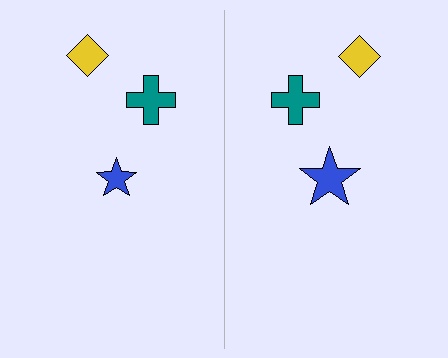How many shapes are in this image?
There are 6 shapes in this image.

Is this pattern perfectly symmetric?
No, the pattern is not perfectly symmetric. The blue star on the right side has a different size than its mirror counterpart.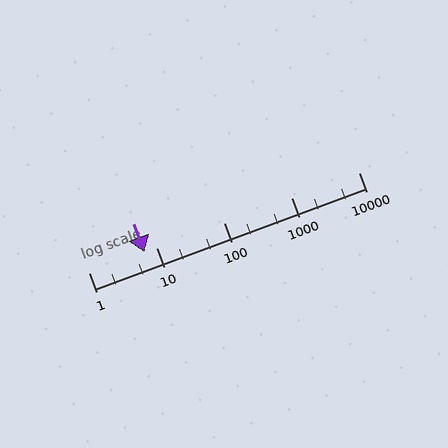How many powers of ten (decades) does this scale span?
The scale spans 4 decades, from 1 to 10000.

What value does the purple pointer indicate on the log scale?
The pointer indicates approximately 6.8.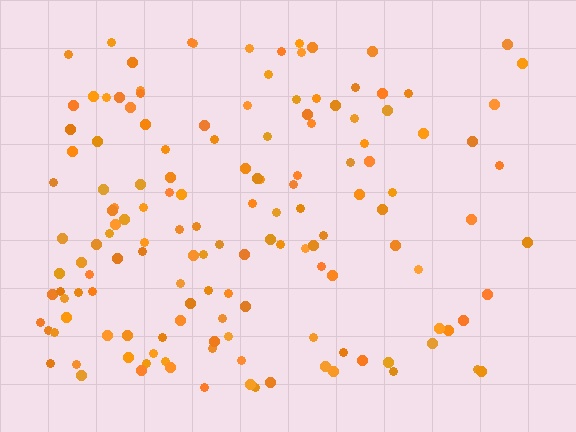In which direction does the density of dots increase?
From right to left, with the left side densest.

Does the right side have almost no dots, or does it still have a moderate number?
Still a moderate number, just noticeably fewer than the left.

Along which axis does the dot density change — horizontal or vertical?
Horizontal.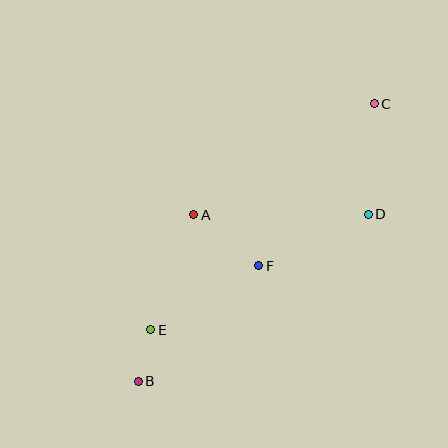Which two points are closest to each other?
Points B and E are closest to each other.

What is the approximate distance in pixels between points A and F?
The distance between A and F is approximately 82 pixels.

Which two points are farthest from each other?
Points B and C are farthest from each other.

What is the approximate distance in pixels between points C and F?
The distance between C and F is approximately 199 pixels.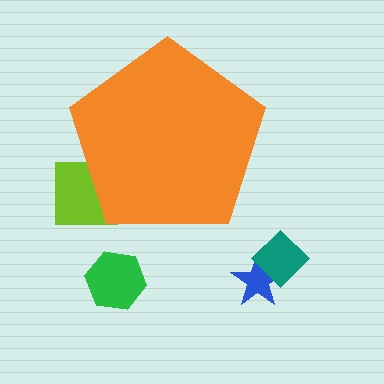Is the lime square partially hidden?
Yes, the lime square is partially hidden behind the orange pentagon.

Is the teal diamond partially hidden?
No, the teal diamond is fully visible.